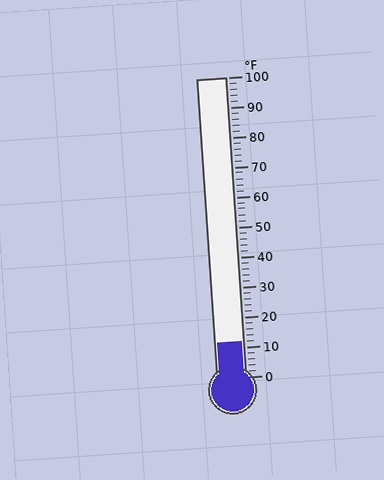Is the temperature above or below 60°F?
The temperature is below 60°F.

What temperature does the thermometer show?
The thermometer shows approximately 12°F.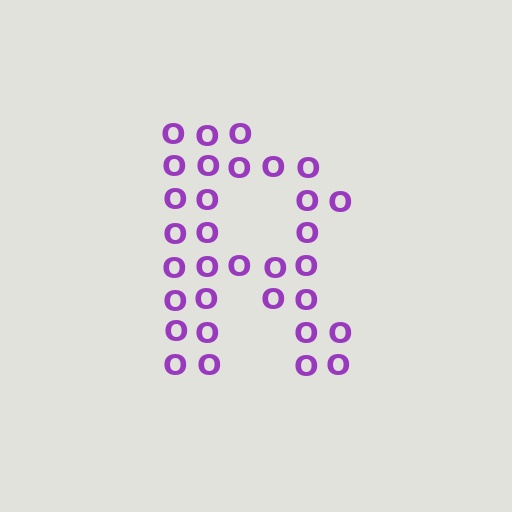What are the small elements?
The small elements are letter O's.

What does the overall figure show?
The overall figure shows the letter R.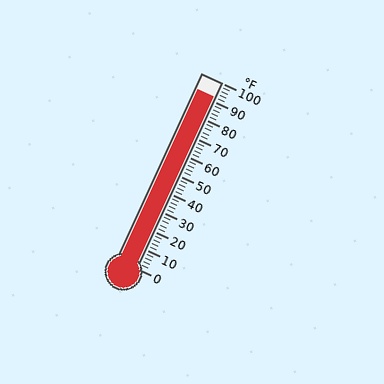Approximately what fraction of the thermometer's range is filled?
The thermometer is filled to approximately 90% of its range.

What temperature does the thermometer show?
The thermometer shows approximately 92°F.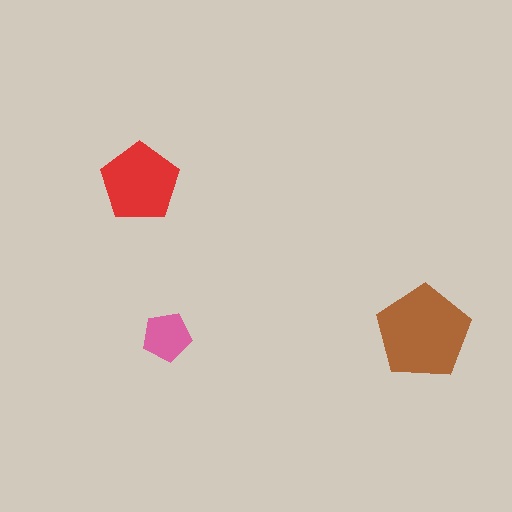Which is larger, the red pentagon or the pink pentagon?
The red one.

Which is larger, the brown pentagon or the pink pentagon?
The brown one.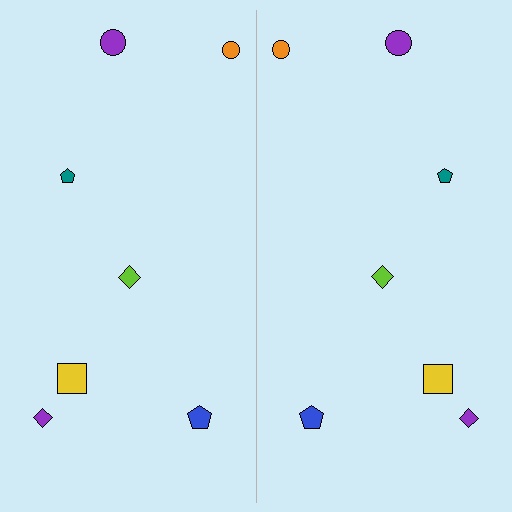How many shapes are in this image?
There are 14 shapes in this image.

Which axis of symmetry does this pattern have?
The pattern has a vertical axis of symmetry running through the center of the image.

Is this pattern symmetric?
Yes, this pattern has bilateral (reflection) symmetry.